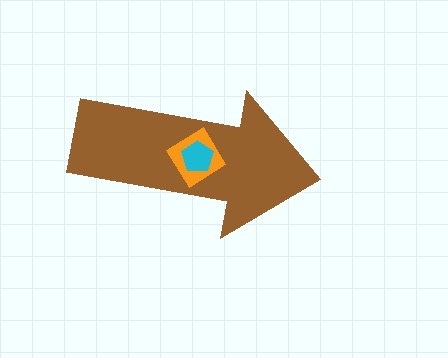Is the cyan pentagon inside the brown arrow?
Yes.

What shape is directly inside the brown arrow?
The orange diamond.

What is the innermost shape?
The cyan pentagon.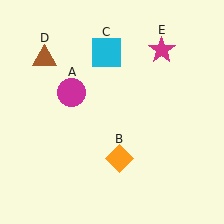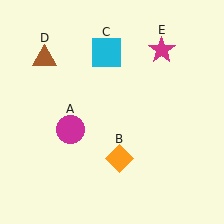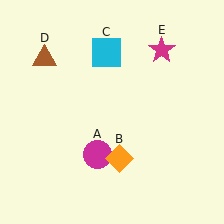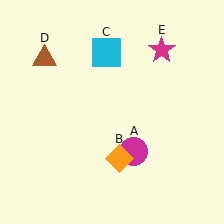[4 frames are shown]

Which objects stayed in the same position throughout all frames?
Orange diamond (object B) and cyan square (object C) and brown triangle (object D) and magenta star (object E) remained stationary.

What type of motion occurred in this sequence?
The magenta circle (object A) rotated counterclockwise around the center of the scene.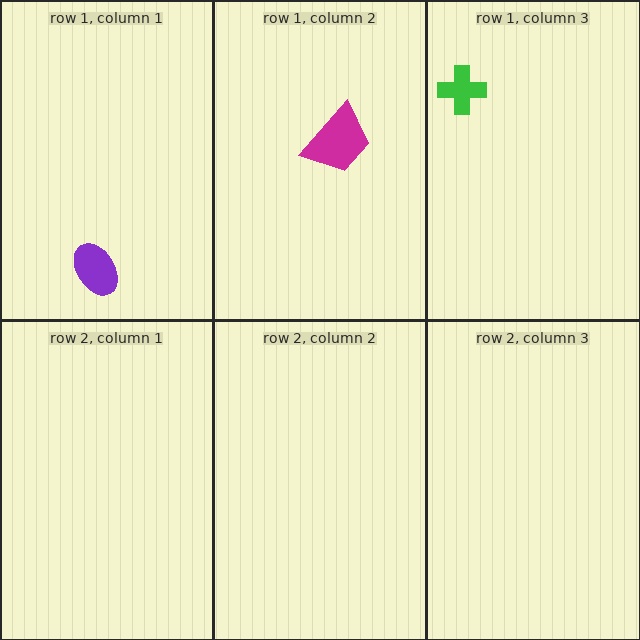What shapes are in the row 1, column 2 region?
The magenta trapezoid.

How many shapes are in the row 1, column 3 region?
1.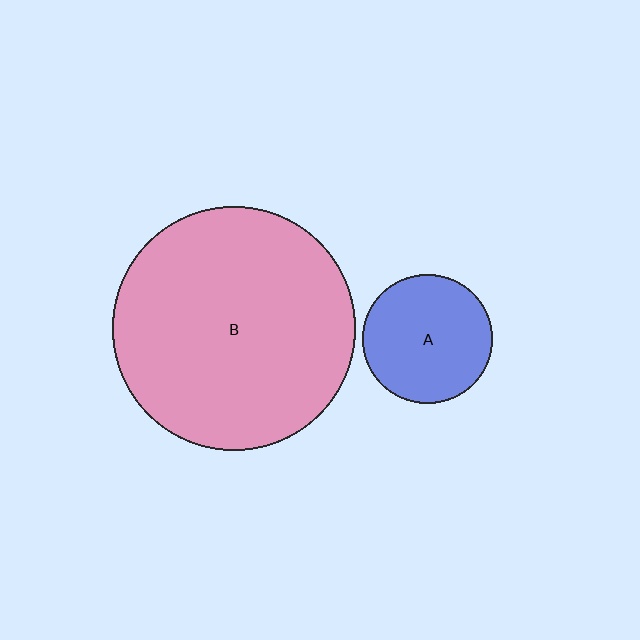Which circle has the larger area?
Circle B (pink).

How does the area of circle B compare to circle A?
Approximately 3.5 times.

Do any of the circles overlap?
No, none of the circles overlap.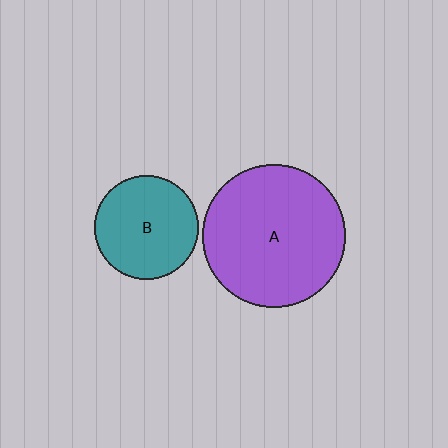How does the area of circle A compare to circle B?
Approximately 1.9 times.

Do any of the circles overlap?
No, none of the circles overlap.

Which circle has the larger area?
Circle A (purple).